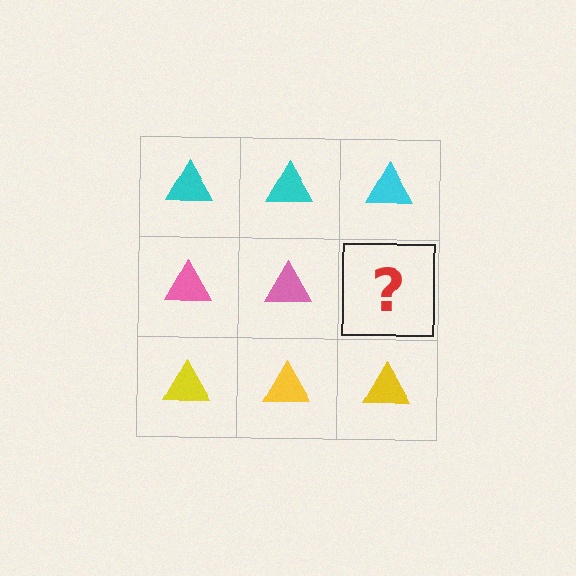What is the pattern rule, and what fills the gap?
The rule is that each row has a consistent color. The gap should be filled with a pink triangle.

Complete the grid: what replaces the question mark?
The question mark should be replaced with a pink triangle.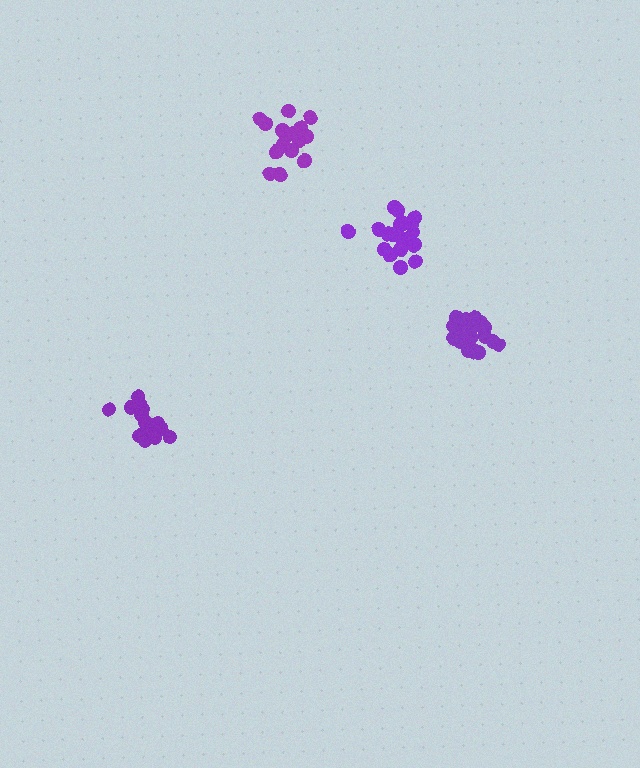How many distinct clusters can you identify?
There are 4 distinct clusters.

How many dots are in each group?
Group 1: 19 dots, Group 2: 17 dots, Group 3: 20 dots, Group 4: 15 dots (71 total).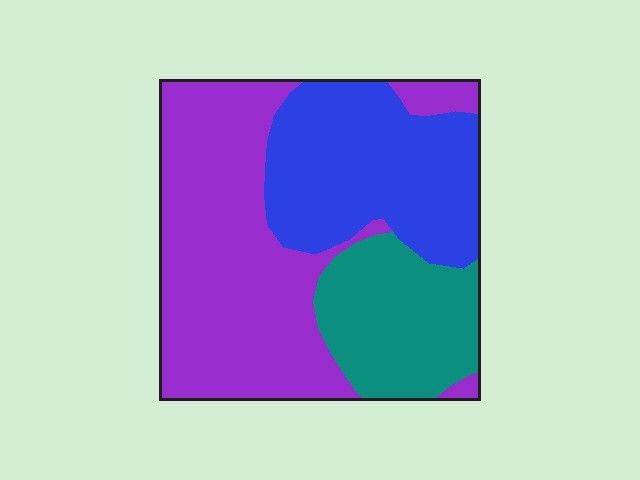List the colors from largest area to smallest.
From largest to smallest: purple, blue, teal.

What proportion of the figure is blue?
Blue takes up about one third (1/3) of the figure.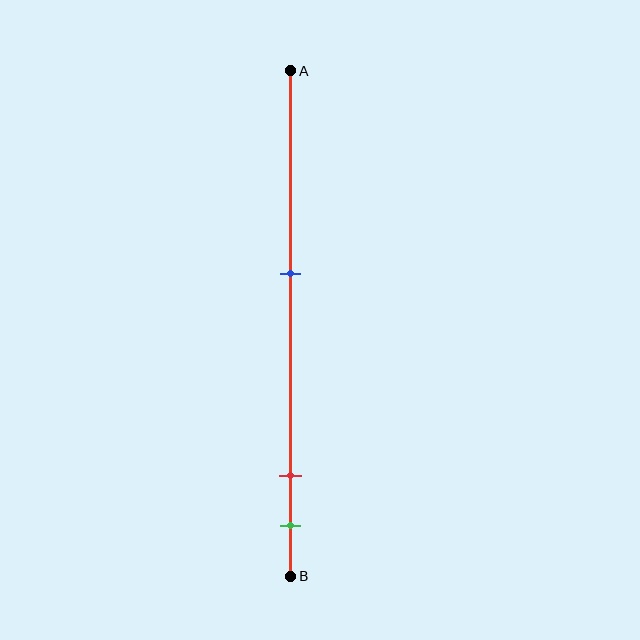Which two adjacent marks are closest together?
The red and green marks are the closest adjacent pair.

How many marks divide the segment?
There are 3 marks dividing the segment.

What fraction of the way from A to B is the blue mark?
The blue mark is approximately 40% (0.4) of the way from A to B.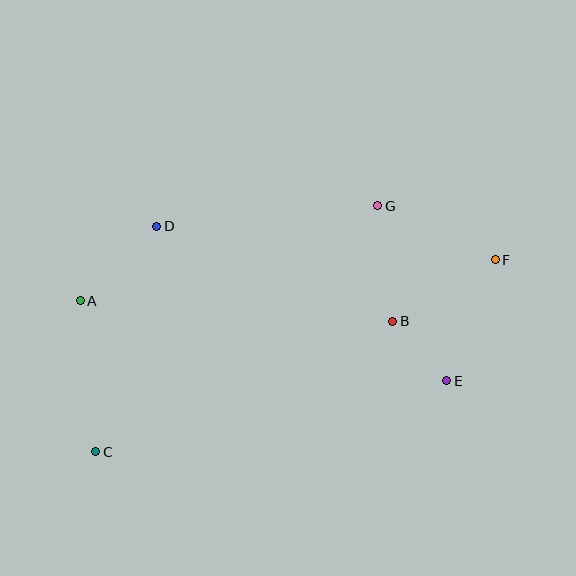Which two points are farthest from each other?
Points C and F are farthest from each other.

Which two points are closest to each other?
Points B and E are closest to each other.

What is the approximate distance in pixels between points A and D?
The distance between A and D is approximately 107 pixels.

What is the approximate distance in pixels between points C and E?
The distance between C and E is approximately 358 pixels.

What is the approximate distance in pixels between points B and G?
The distance between B and G is approximately 117 pixels.